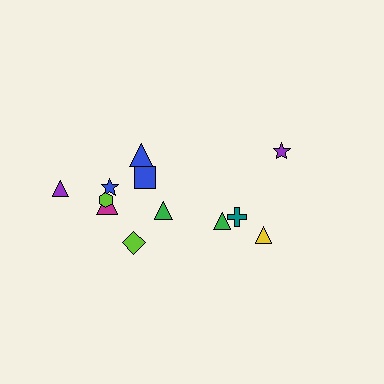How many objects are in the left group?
There are 8 objects.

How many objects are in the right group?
There are 4 objects.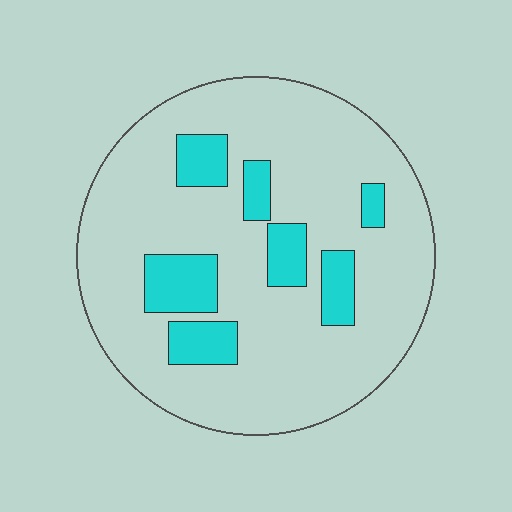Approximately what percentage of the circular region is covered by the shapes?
Approximately 20%.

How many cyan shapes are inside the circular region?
7.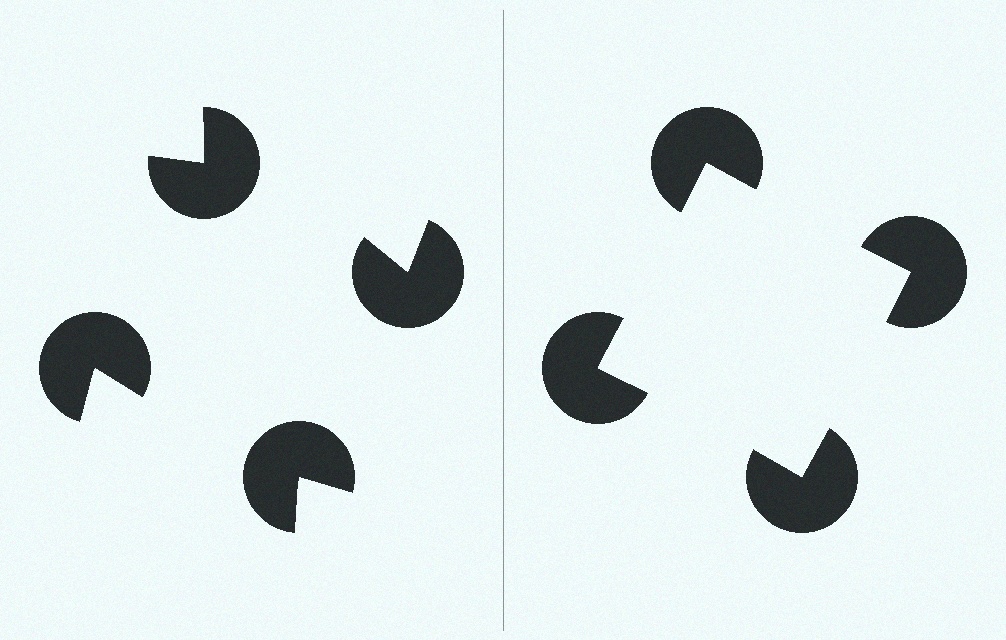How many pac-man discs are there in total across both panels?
8 — 4 on each side.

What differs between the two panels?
The pac-man discs are positioned identically on both sides; only the wedge orientations differ. On the right they align to a square; on the left they are misaligned.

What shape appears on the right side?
An illusory square.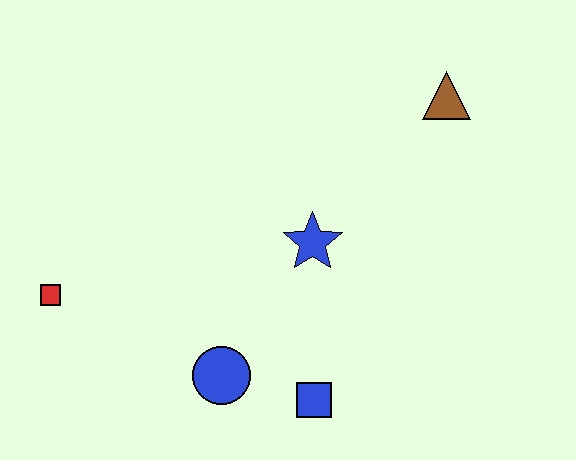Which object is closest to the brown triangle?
The blue star is closest to the brown triangle.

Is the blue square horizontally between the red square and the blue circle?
No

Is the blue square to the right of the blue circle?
Yes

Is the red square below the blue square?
No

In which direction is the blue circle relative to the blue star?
The blue circle is below the blue star.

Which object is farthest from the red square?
The brown triangle is farthest from the red square.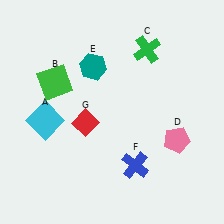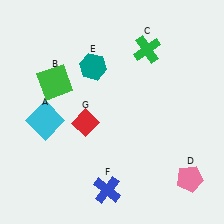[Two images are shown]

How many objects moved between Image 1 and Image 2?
2 objects moved between the two images.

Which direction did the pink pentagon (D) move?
The pink pentagon (D) moved down.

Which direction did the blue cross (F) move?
The blue cross (F) moved left.